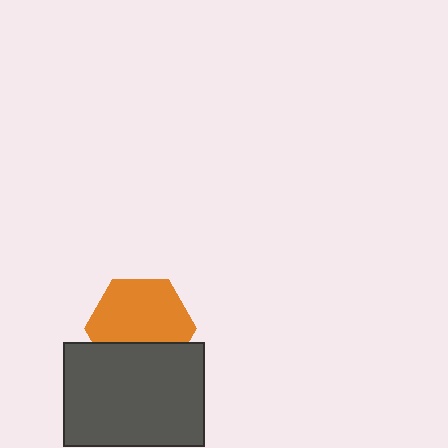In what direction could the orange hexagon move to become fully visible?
The orange hexagon could move up. That would shift it out from behind the dark gray rectangle entirely.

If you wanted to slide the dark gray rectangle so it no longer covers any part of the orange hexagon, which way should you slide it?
Slide it down — that is the most direct way to separate the two shapes.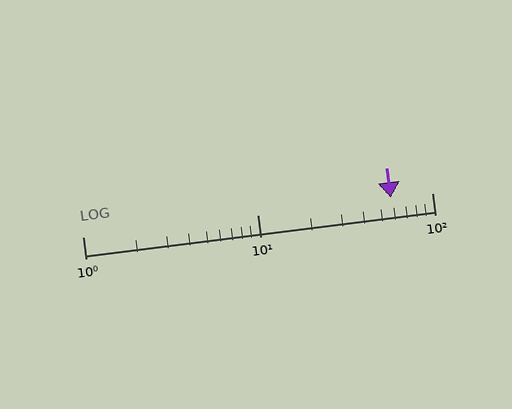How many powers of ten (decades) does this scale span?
The scale spans 2 decades, from 1 to 100.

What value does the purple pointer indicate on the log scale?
The pointer indicates approximately 58.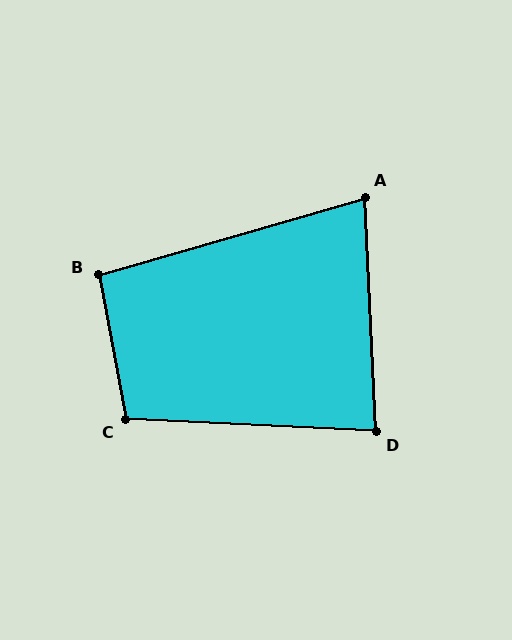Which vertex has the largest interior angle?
C, at approximately 103 degrees.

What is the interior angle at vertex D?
Approximately 85 degrees (acute).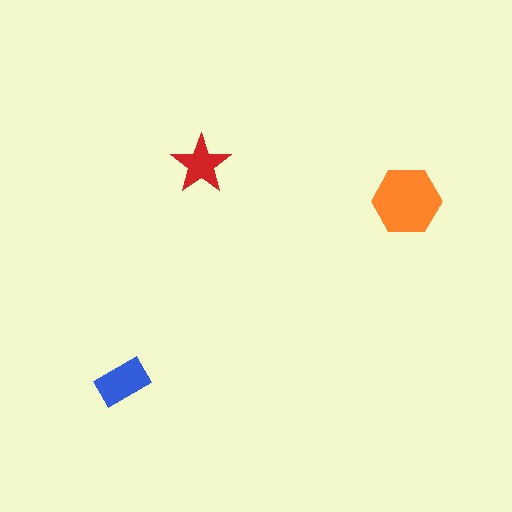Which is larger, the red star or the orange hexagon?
The orange hexagon.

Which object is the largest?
The orange hexagon.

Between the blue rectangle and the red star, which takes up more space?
The blue rectangle.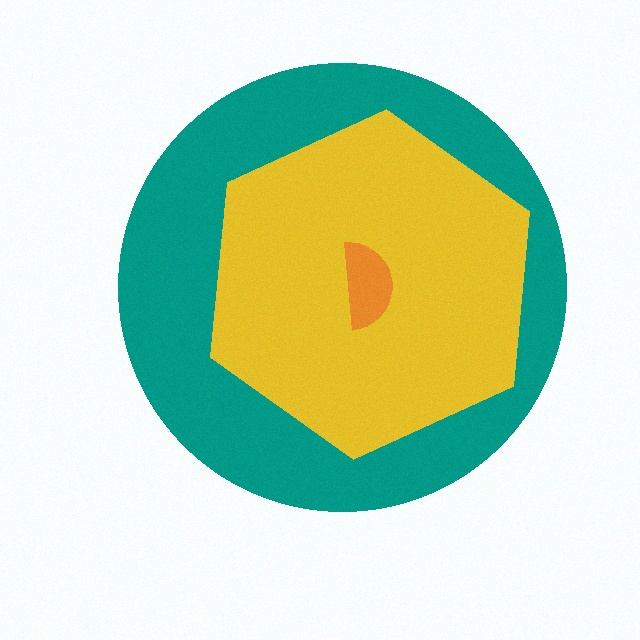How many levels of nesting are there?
3.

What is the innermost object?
The orange semicircle.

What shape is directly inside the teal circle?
The yellow hexagon.